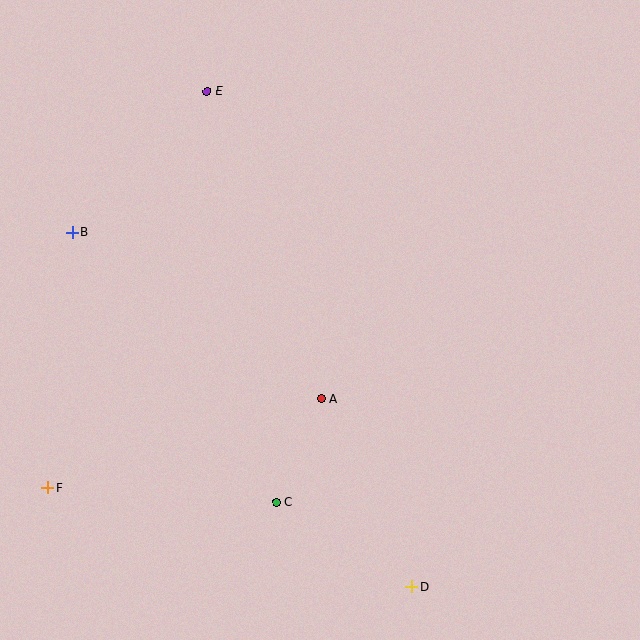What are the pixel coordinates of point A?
Point A is at (321, 399).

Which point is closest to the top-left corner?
Point E is closest to the top-left corner.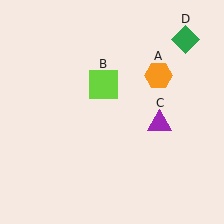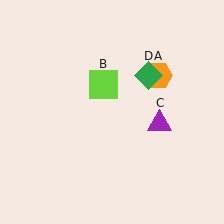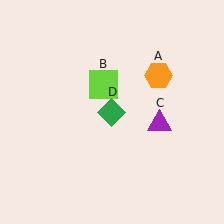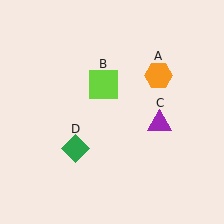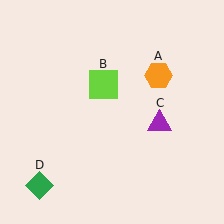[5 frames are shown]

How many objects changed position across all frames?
1 object changed position: green diamond (object D).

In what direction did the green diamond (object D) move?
The green diamond (object D) moved down and to the left.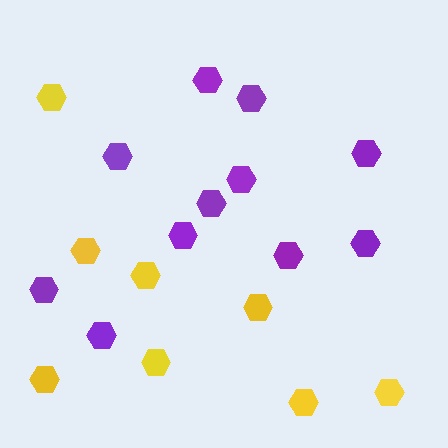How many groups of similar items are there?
There are 2 groups: one group of purple hexagons (11) and one group of yellow hexagons (8).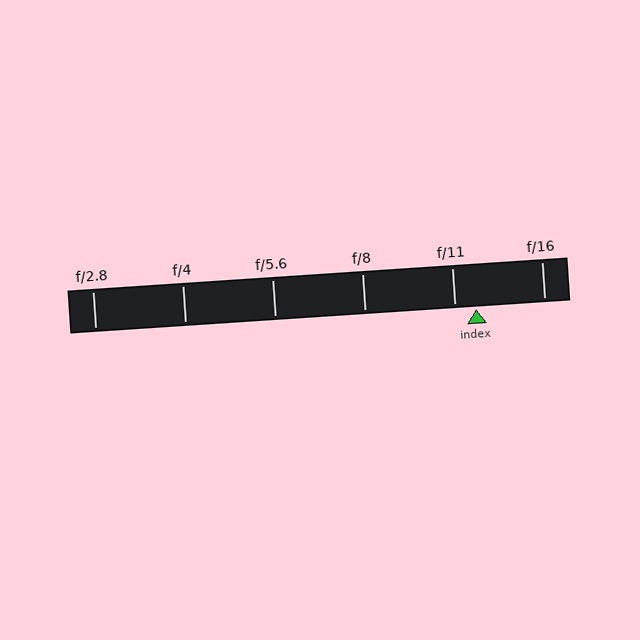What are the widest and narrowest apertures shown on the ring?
The widest aperture shown is f/2.8 and the narrowest is f/16.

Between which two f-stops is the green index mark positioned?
The index mark is between f/11 and f/16.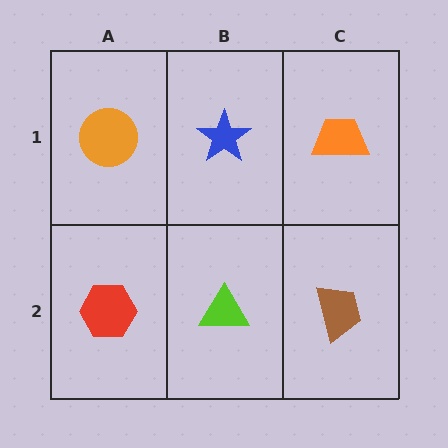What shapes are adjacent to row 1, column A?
A red hexagon (row 2, column A), a blue star (row 1, column B).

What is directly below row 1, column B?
A lime triangle.